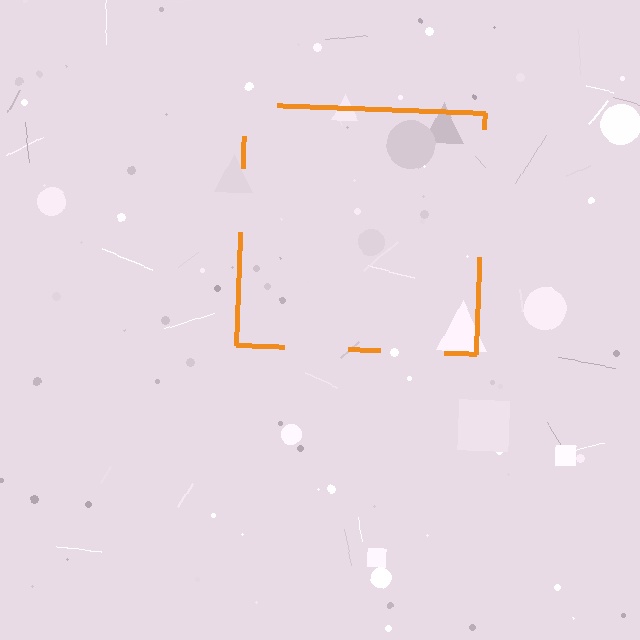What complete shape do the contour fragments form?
The contour fragments form a square.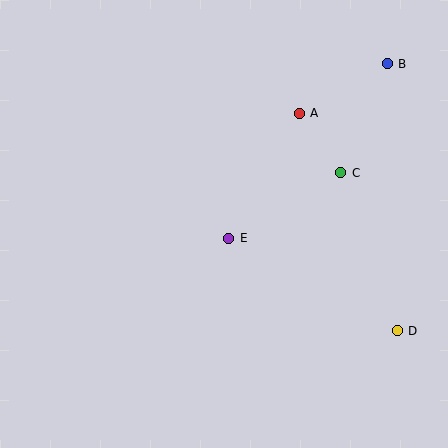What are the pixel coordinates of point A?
Point A is at (299, 113).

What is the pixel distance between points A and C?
The distance between A and C is 72 pixels.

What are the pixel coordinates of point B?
Point B is at (387, 64).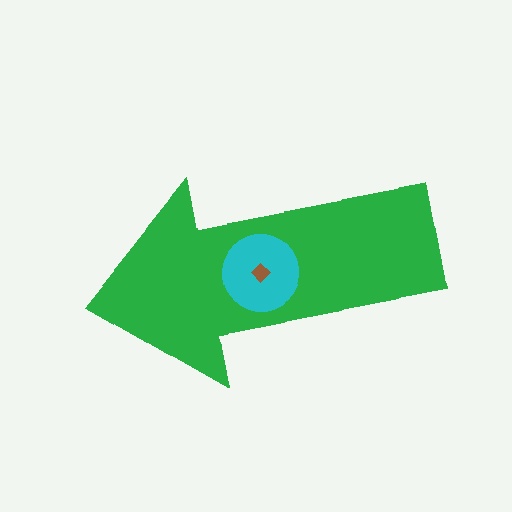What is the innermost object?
The brown diamond.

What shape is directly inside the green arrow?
The cyan circle.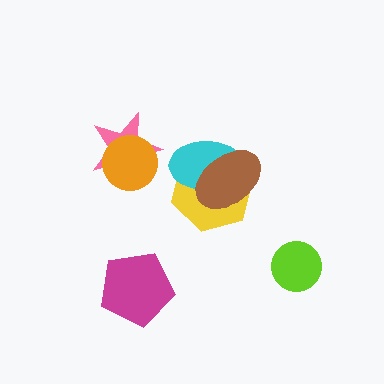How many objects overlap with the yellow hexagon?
2 objects overlap with the yellow hexagon.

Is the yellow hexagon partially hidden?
Yes, it is partially covered by another shape.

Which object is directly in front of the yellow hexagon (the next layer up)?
The cyan ellipse is directly in front of the yellow hexagon.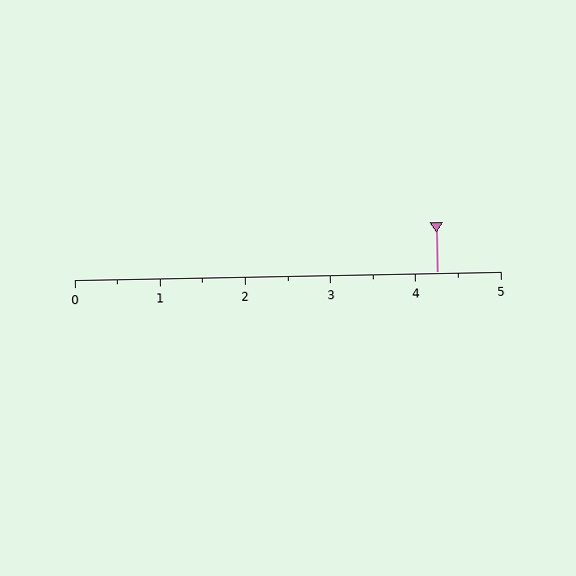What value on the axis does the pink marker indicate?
The marker indicates approximately 4.2.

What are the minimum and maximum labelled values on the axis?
The axis runs from 0 to 5.